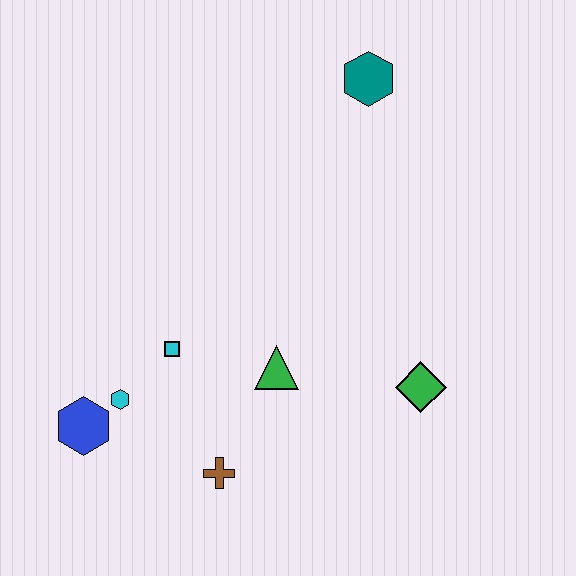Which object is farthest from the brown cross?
The teal hexagon is farthest from the brown cross.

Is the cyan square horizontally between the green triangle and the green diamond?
No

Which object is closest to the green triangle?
The cyan square is closest to the green triangle.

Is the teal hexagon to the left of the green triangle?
No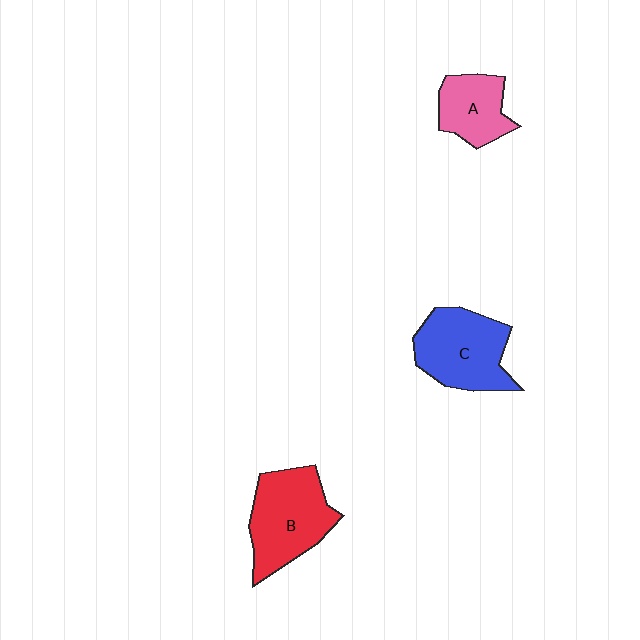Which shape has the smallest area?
Shape A (pink).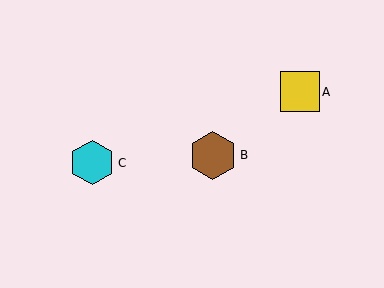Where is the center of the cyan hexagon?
The center of the cyan hexagon is at (92, 163).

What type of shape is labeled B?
Shape B is a brown hexagon.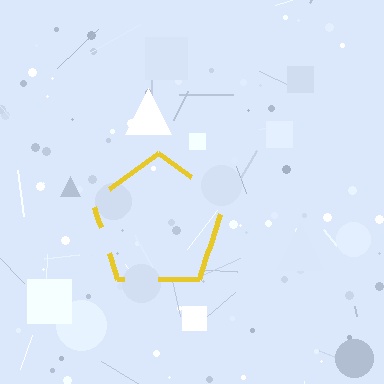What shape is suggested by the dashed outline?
The dashed outline suggests a pentagon.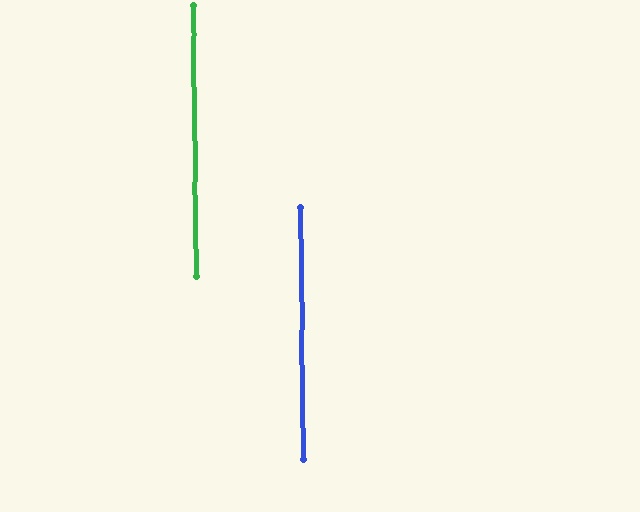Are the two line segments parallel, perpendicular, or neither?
Parallel — their directions differ by only 0.1°.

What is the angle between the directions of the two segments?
Approximately 0 degrees.